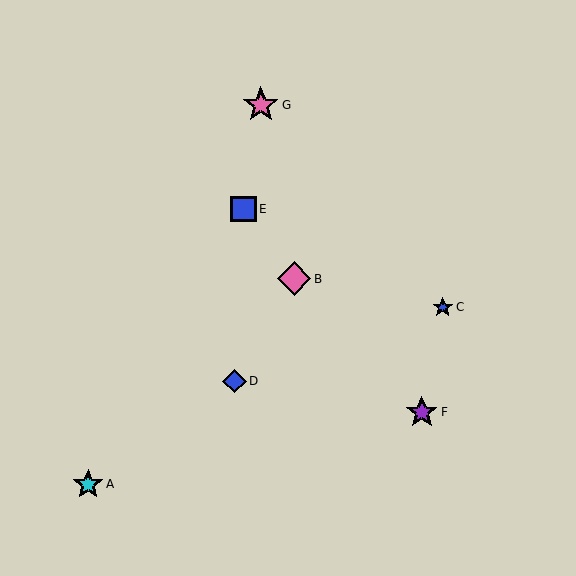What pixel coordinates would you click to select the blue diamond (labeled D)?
Click at (234, 381) to select the blue diamond D.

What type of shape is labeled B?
Shape B is a pink diamond.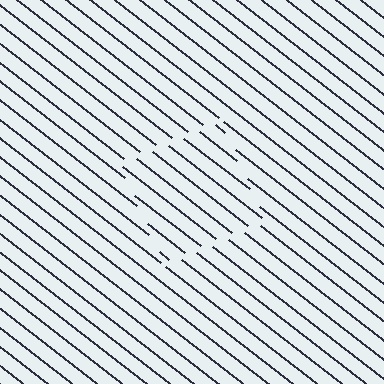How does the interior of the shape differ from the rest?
The interior of the shape contains the same grating, shifted by half a period — the contour is defined by the phase discontinuity where line-ends from the inner and outer gratings abut.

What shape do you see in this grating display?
An illusory square. The interior of the shape contains the same grating, shifted by half a period — the contour is defined by the phase discontinuity where line-ends from the inner and outer gratings abut.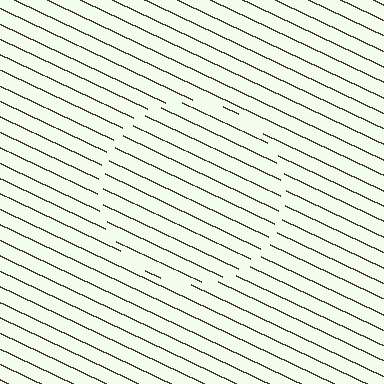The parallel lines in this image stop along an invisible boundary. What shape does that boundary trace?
An illusory circle. The interior of the shape contains the same grating, shifted by half a period — the contour is defined by the phase discontinuity where line-ends from the inner and outer gratings abut.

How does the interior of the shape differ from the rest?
The interior of the shape contains the same grating, shifted by half a period — the contour is defined by the phase discontinuity where line-ends from the inner and outer gratings abut.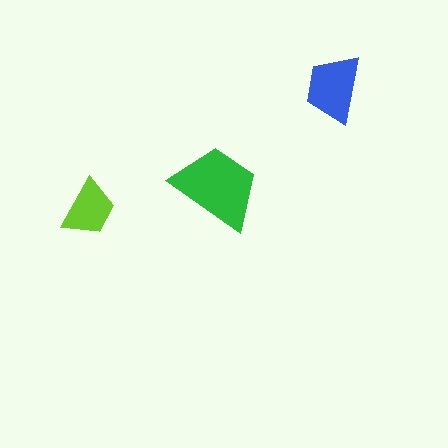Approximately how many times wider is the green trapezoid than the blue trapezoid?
About 1.5 times wider.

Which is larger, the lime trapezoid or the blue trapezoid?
The blue one.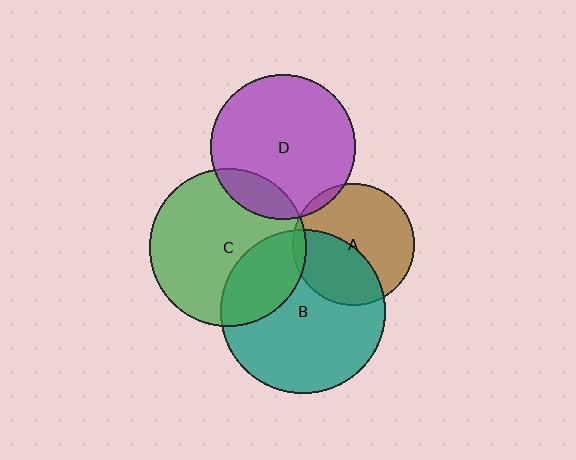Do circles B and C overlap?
Yes.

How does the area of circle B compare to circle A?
Approximately 1.8 times.